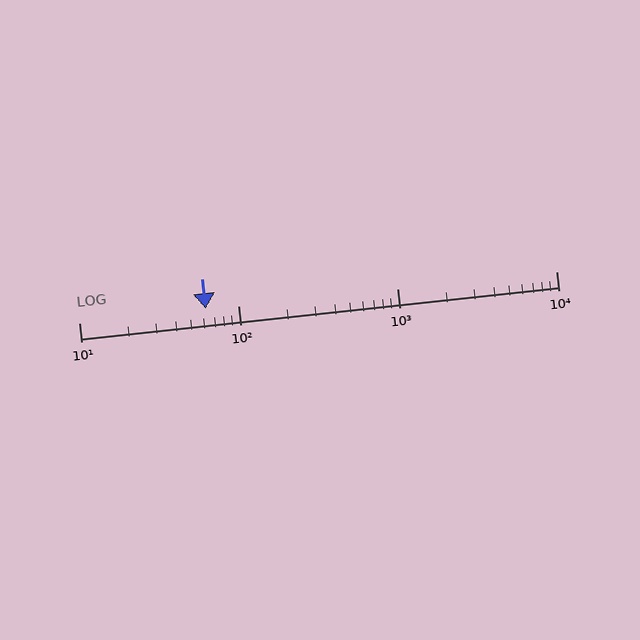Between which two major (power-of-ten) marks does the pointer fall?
The pointer is between 10 and 100.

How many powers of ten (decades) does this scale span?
The scale spans 3 decades, from 10 to 10000.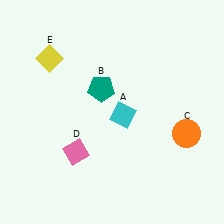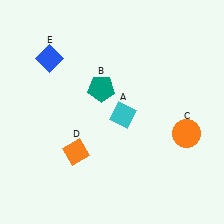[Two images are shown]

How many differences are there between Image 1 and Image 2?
There are 2 differences between the two images.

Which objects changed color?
D changed from pink to orange. E changed from yellow to blue.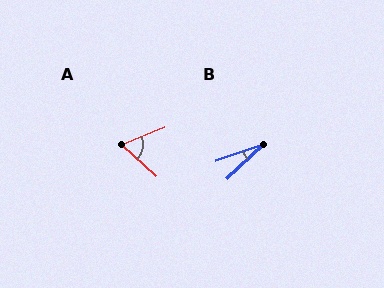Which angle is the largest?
A, at approximately 64 degrees.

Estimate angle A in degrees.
Approximately 64 degrees.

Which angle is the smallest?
B, at approximately 24 degrees.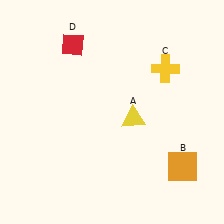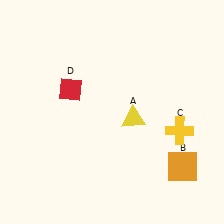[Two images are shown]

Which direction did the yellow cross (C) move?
The yellow cross (C) moved down.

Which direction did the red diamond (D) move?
The red diamond (D) moved down.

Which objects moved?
The objects that moved are: the yellow cross (C), the red diamond (D).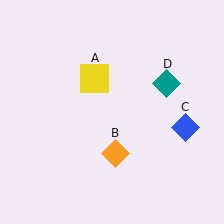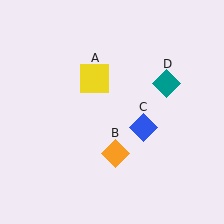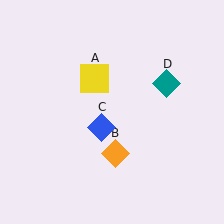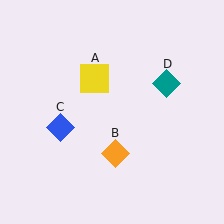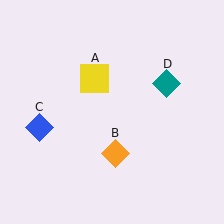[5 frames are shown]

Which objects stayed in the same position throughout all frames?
Yellow square (object A) and orange diamond (object B) and teal diamond (object D) remained stationary.